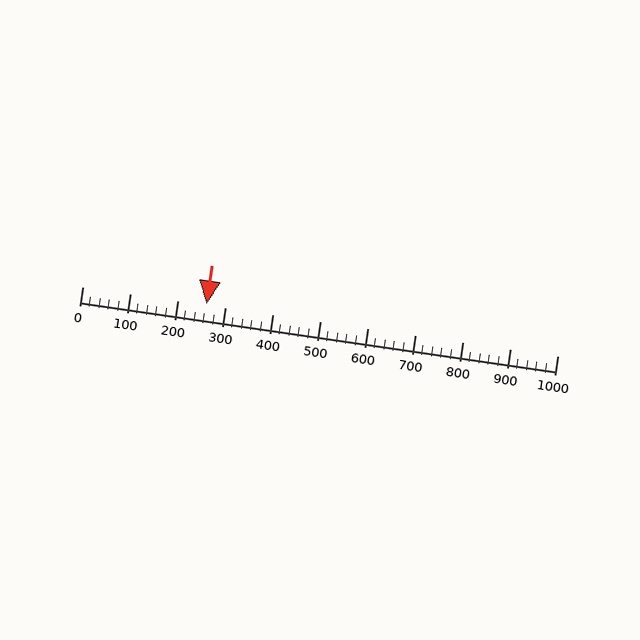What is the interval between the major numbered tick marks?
The major tick marks are spaced 100 units apart.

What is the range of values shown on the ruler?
The ruler shows values from 0 to 1000.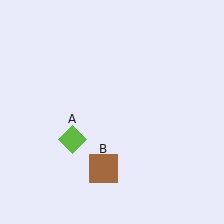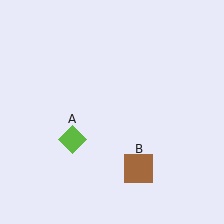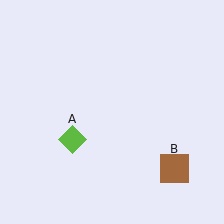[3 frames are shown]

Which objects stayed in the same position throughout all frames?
Lime diamond (object A) remained stationary.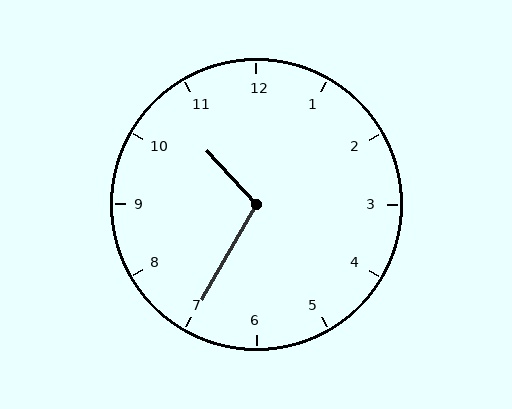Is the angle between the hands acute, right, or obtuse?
It is obtuse.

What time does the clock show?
10:35.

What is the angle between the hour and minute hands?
Approximately 108 degrees.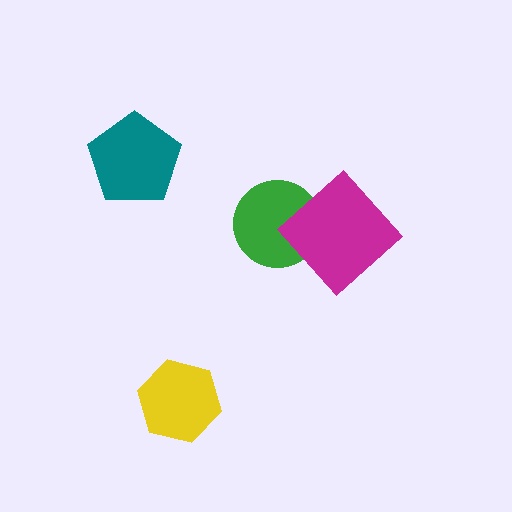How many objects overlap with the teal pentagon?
0 objects overlap with the teal pentagon.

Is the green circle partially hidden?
Yes, it is partially covered by another shape.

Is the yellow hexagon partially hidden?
No, no other shape covers it.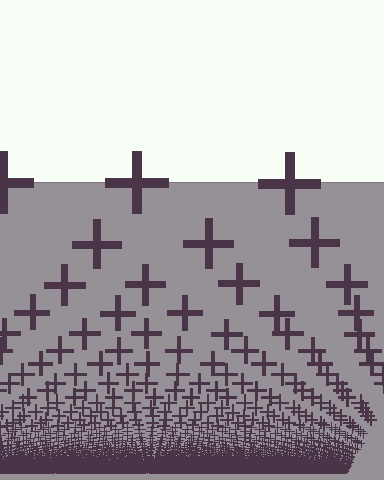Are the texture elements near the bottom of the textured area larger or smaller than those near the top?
Smaller. The gradient is inverted — elements near the bottom are smaller and denser.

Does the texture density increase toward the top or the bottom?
Density increases toward the bottom.